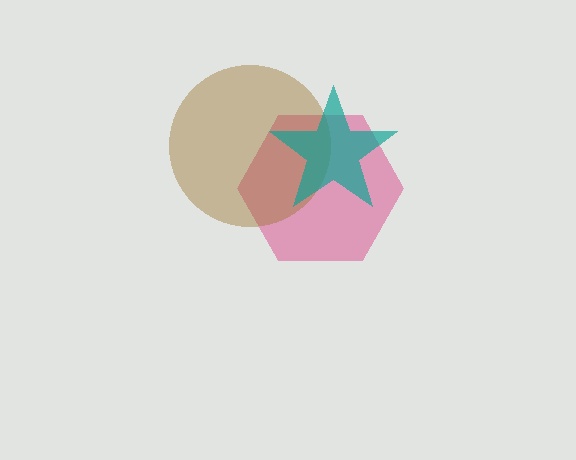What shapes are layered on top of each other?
The layered shapes are: a pink hexagon, a brown circle, a teal star.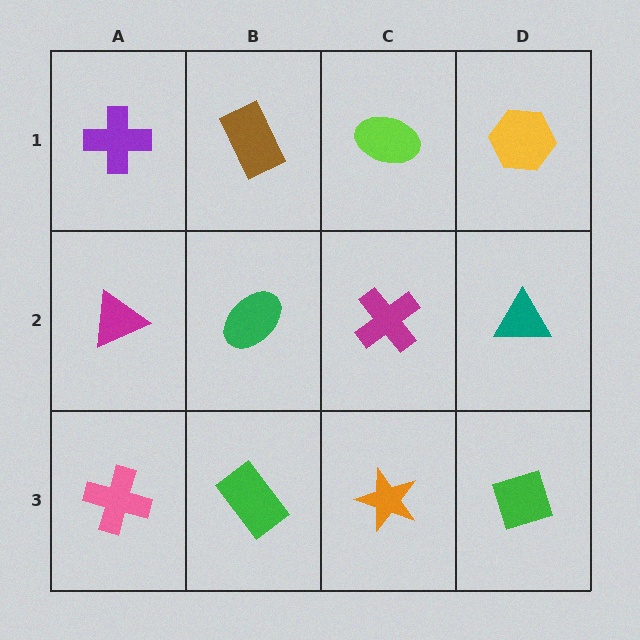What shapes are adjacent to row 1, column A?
A magenta triangle (row 2, column A), a brown rectangle (row 1, column B).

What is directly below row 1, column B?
A green ellipse.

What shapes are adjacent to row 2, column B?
A brown rectangle (row 1, column B), a green rectangle (row 3, column B), a magenta triangle (row 2, column A), a magenta cross (row 2, column C).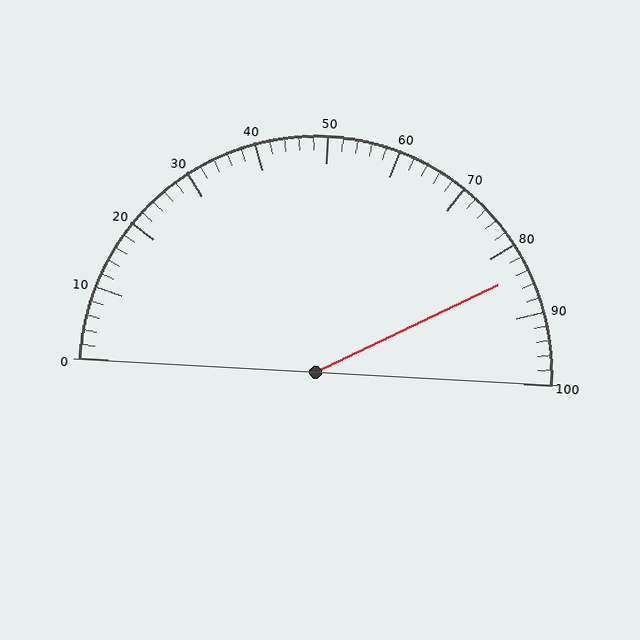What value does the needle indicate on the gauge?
The needle indicates approximately 84.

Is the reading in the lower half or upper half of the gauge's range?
The reading is in the upper half of the range (0 to 100).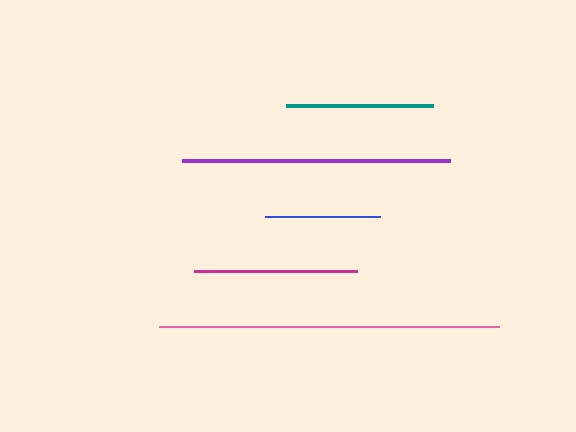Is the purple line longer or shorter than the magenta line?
The purple line is longer than the magenta line.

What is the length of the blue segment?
The blue segment is approximately 115 pixels long.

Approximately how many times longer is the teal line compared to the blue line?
The teal line is approximately 1.3 times the length of the blue line.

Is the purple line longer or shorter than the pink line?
The pink line is longer than the purple line.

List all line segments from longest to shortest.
From longest to shortest: pink, purple, magenta, teal, blue.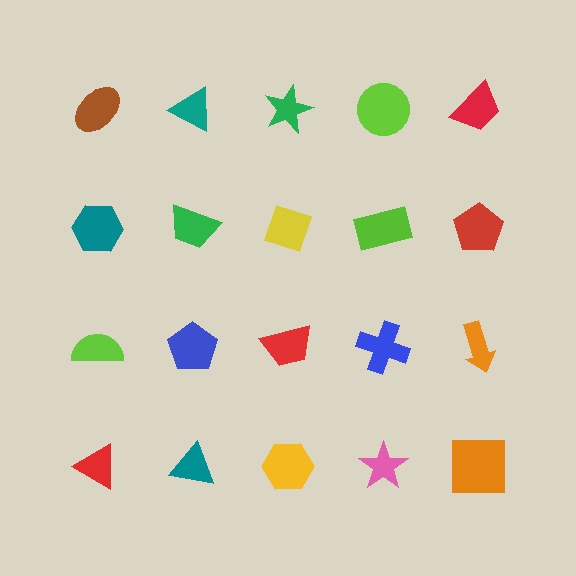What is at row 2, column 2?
A green trapezoid.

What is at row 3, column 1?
A lime semicircle.